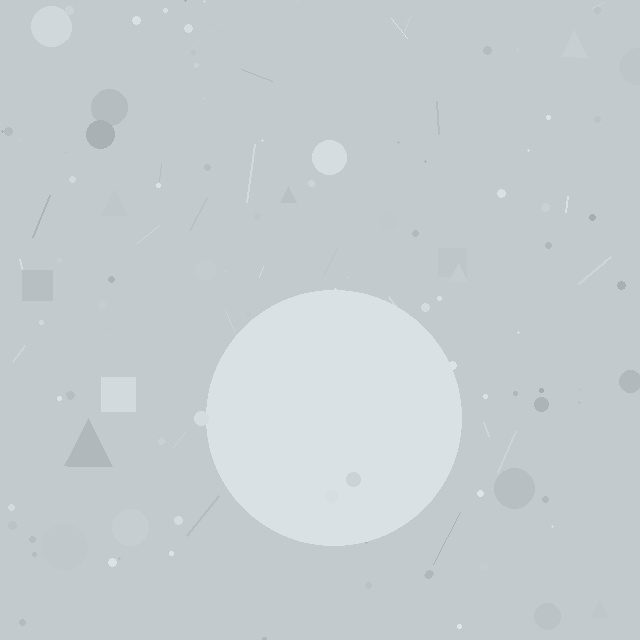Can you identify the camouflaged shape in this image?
The camouflaged shape is a circle.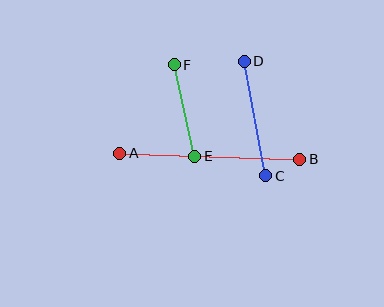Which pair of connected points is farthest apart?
Points A and B are farthest apart.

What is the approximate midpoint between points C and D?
The midpoint is at approximately (255, 118) pixels.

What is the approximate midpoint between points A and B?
The midpoint is at approximately (210, 156) pixels.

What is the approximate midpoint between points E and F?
The midpoint is at approximately (184, 110) pixels.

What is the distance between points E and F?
The distance is approximately 94 pixels.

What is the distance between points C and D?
The distance is approximately 117 pixels.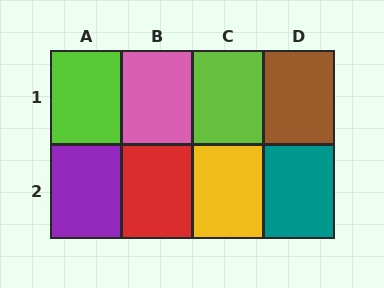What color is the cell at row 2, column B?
Red.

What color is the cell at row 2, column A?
Purple.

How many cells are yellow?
1 cell is yellow.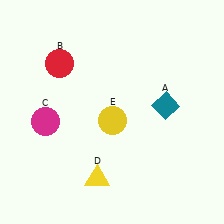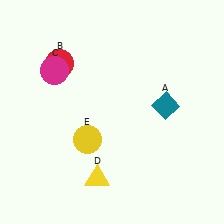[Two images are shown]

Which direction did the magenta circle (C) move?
The magenta circle (C) moved up.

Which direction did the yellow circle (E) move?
The yellow circle (E) moved left.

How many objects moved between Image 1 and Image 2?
2 objects moved between the two images.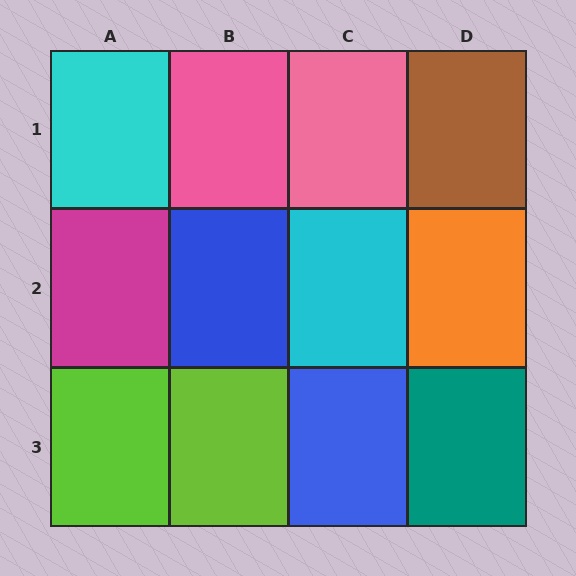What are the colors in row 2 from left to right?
Magenta, blue, cyan, orange.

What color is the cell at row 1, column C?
Pink.